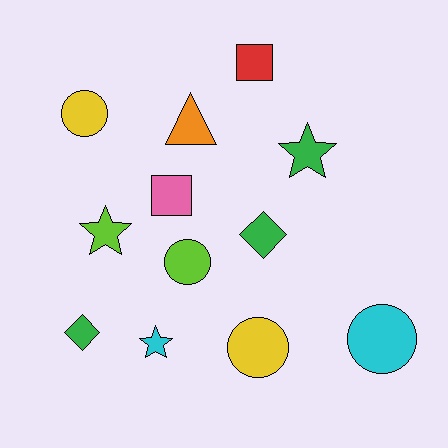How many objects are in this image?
There are 12 objects.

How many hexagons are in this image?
There are no hexagons.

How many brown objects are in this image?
There are no brown objects.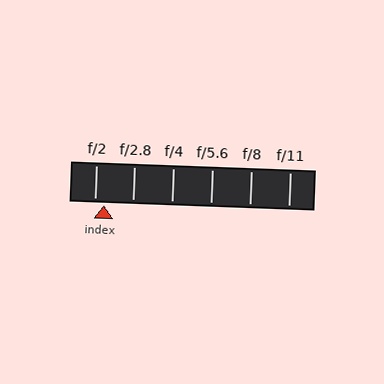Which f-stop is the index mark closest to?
The index mark is closest to f/2.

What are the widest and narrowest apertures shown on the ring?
The widest aperture shown is f/2 and the narrowest is f/11.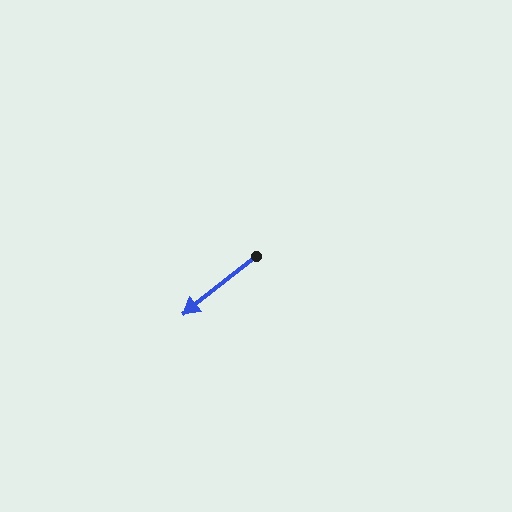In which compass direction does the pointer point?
Southwest.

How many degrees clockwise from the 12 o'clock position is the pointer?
Approximately 231 degrees.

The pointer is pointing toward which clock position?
Roughly 8 o'clock.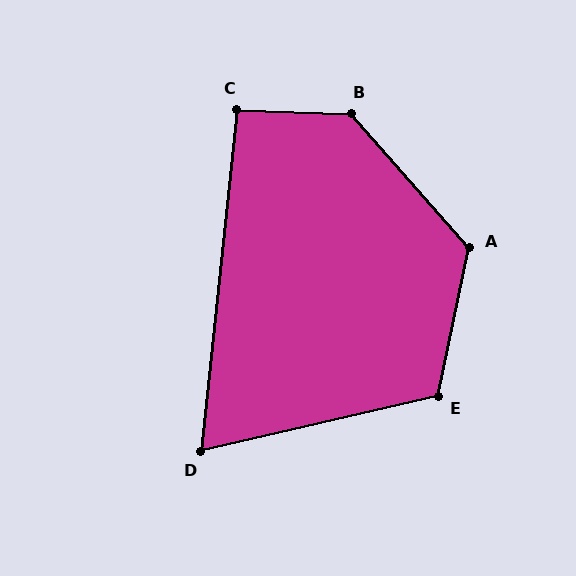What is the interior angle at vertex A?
Approximately 127 degrees (obtuse).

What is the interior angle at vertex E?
Approximately 115 degrees (obtuse).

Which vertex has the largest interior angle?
B, at approximately 133 degrees.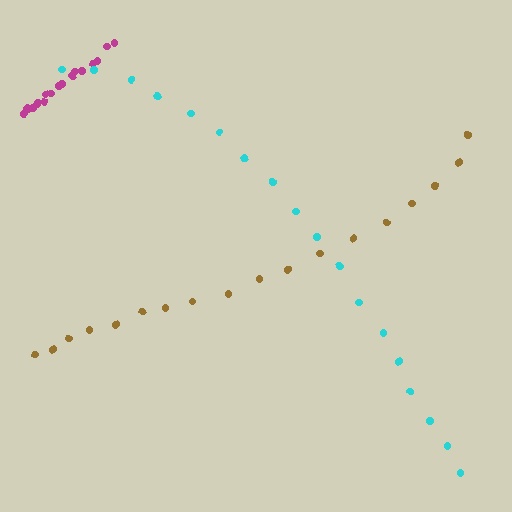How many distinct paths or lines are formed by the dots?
There are 3 distinct paths.